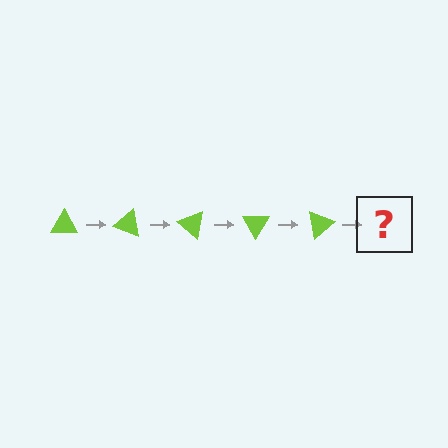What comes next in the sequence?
The next element should be a lime triangle rotated 100 degrees.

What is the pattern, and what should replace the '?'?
The pattern is that the triangle rotates 20 degrees each step. The '?' should be a lime triangle rotated 100 degrees.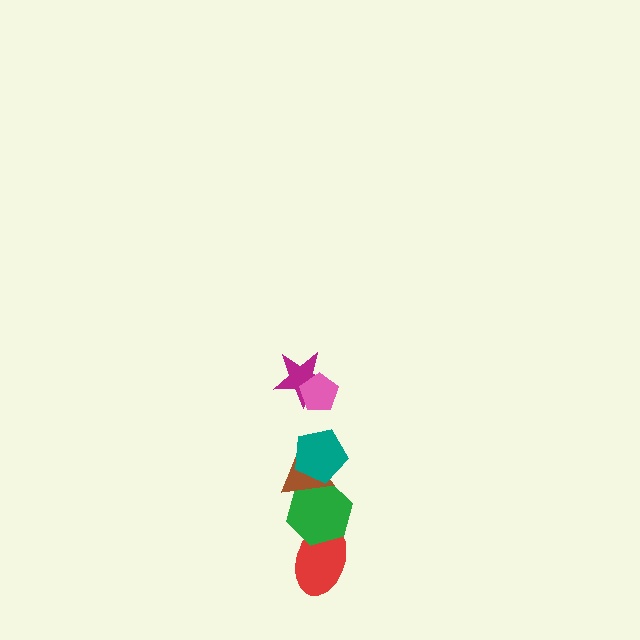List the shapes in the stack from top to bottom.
From top to bottom: the pink pentagon, the magenta star, the teal pentagon, the brown triangle, the green hexagon, the red ellipse.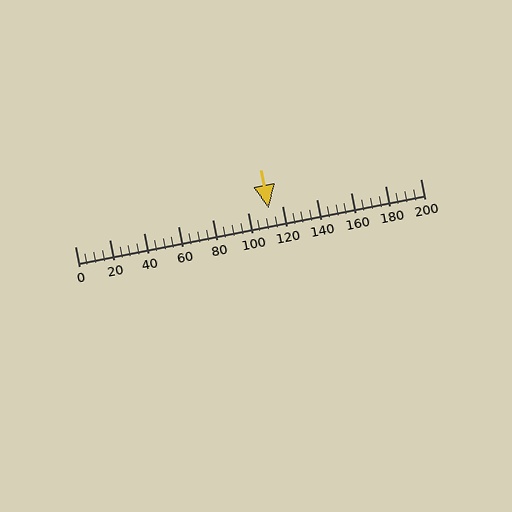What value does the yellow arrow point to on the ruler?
The yellow arrow points to approximately 112.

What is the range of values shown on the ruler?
The ruler shows values from 0 to 200.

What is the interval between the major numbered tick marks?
The major tick marks are spaced 20 units apart.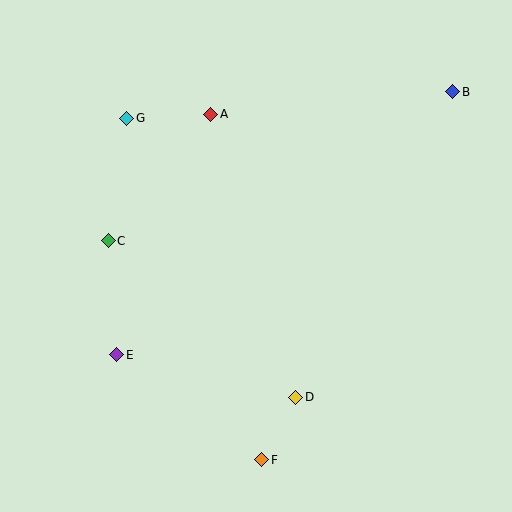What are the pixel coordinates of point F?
Point F is at (262, 460).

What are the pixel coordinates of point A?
Point A is at (211, 114).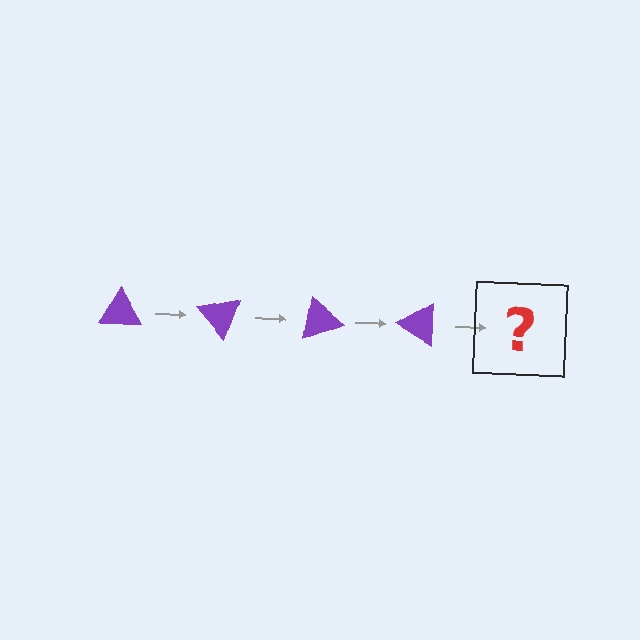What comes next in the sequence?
The next element should be a purple triangle rotated 200 degrees.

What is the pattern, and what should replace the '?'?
The pattern is that the triangle rotates 50 degrees each step. The '?' should be a purple triangle rotated 200 degrees.